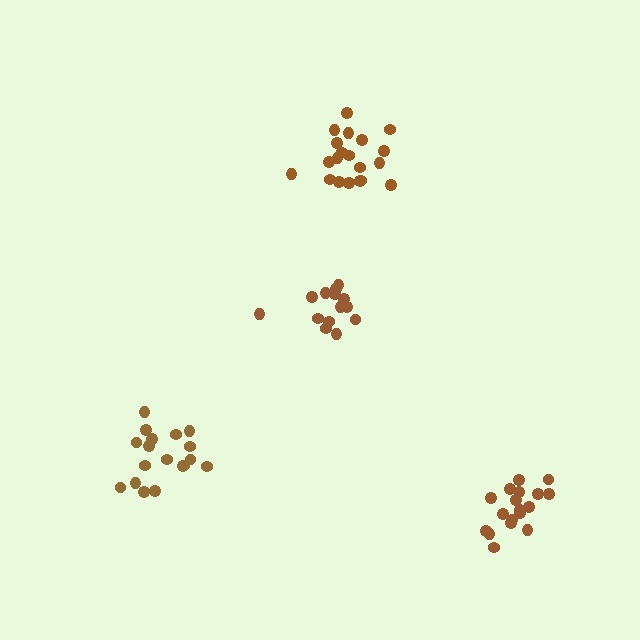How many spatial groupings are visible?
There are 4 spatial groupings.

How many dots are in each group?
Group 1: 20 dots, Group 2: 18 dots, Group 3: 14 dots, Group 4: 18 dots (70 total).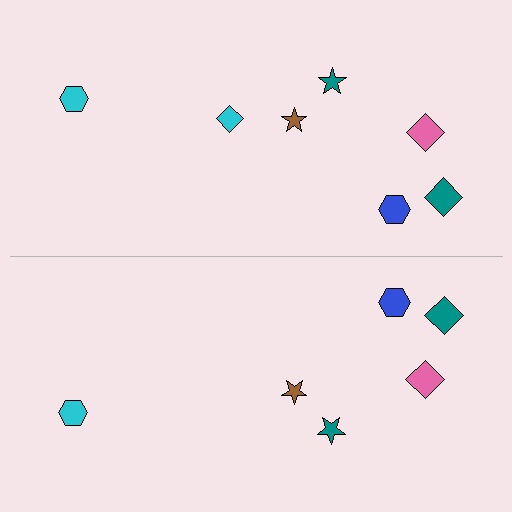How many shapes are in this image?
There are 13 shapes in this image.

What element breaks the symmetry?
A cyan diamond is missing from the bottom side.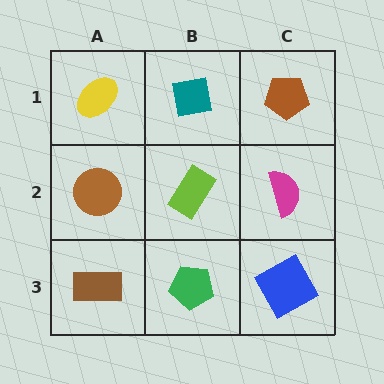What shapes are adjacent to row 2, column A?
A yellow ellipse (row 1, column A), a brown rectangle (row 3, column A), a lime rectangle (row 2, column B).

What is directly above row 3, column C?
A magenta semicircle.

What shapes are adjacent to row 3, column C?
A magenta semicircle (row 2, column C), a green pentagon (row 3, column B).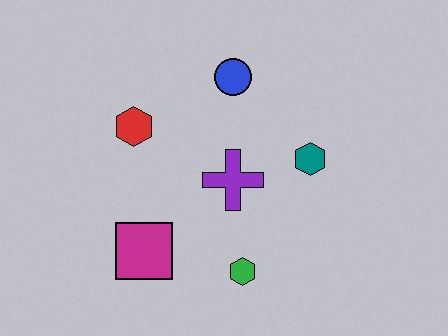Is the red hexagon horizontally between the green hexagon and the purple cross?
No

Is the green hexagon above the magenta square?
No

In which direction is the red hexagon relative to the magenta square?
The red hexagon is above the magenta square.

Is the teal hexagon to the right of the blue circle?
Yes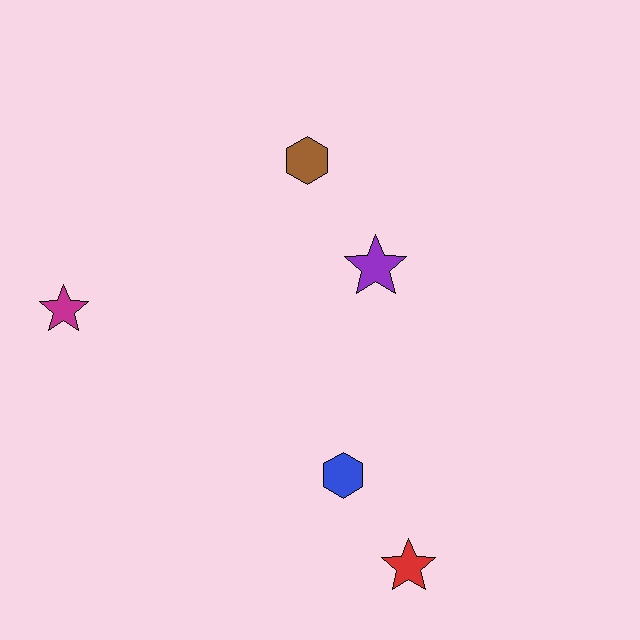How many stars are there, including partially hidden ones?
There are 3 stars.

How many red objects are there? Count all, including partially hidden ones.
There is 1 red object.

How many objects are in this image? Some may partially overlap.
There are 5 objects.